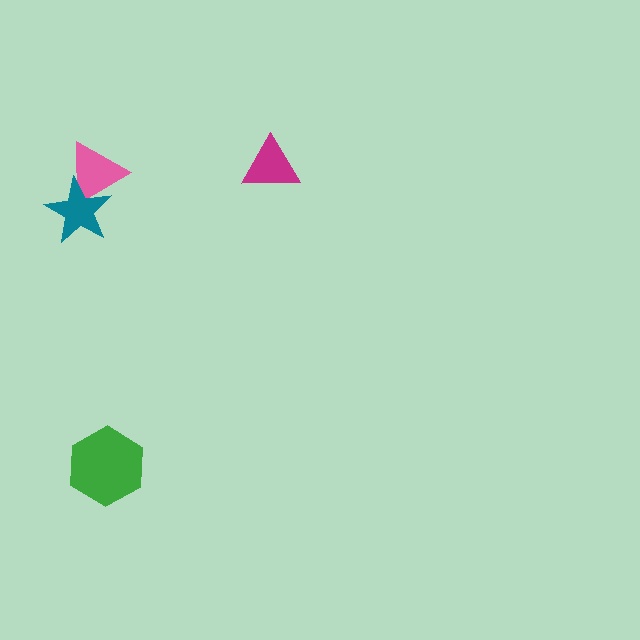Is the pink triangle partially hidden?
Yes, it is partially covered by another shape.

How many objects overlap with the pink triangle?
1 object overlaps with the pink triangle.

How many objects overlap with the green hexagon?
0 objects overlap with the green hexagon.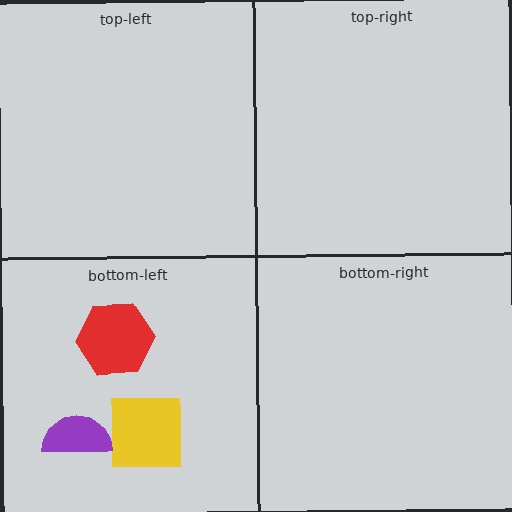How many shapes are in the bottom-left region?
3.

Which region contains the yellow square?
The bottom-left region.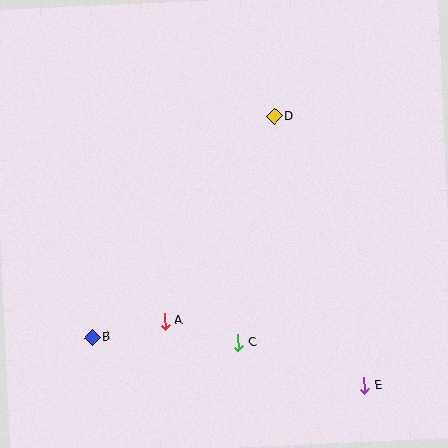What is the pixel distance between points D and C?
The distance between D and C is 230 pixels.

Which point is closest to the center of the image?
Point A at (164, 321) is closest to the center.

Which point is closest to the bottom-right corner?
Point E is closest to the bottom-right corner.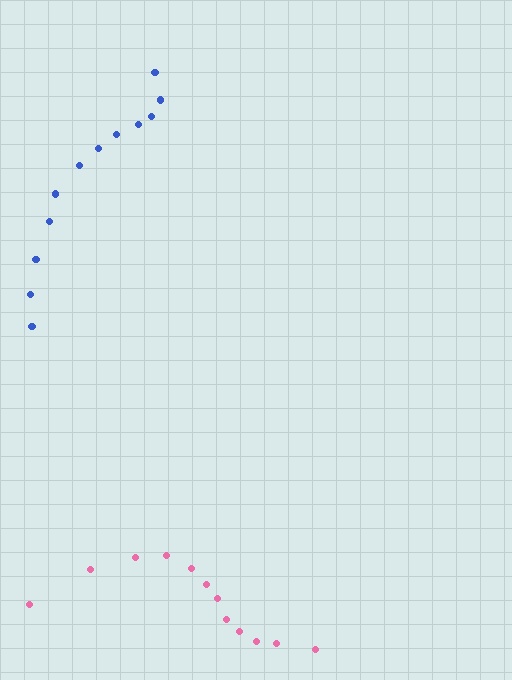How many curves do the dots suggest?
There are 2 distinct paths.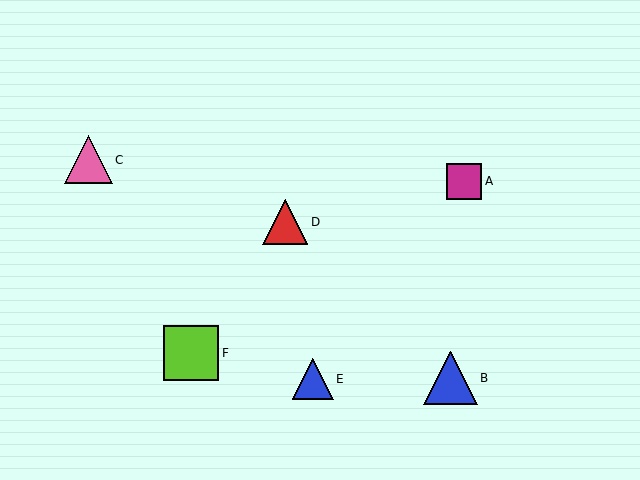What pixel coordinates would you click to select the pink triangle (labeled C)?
Click at (88, 160) to select the pink triangle C.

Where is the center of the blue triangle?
The center of the blue triangle is at (313, 379).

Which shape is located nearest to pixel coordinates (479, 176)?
The magenta square (labeled A) at (464, 181) is nearest to that location.